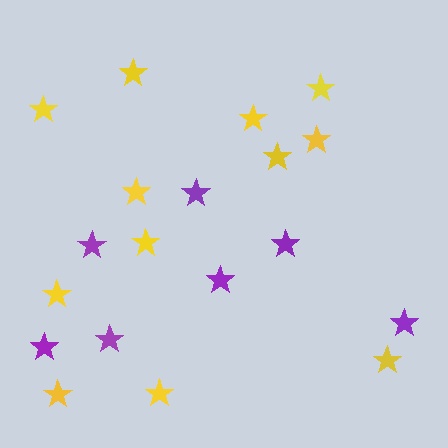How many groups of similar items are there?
There are 2 groups: one group of purple stars (7) and one group of yellow stars (12).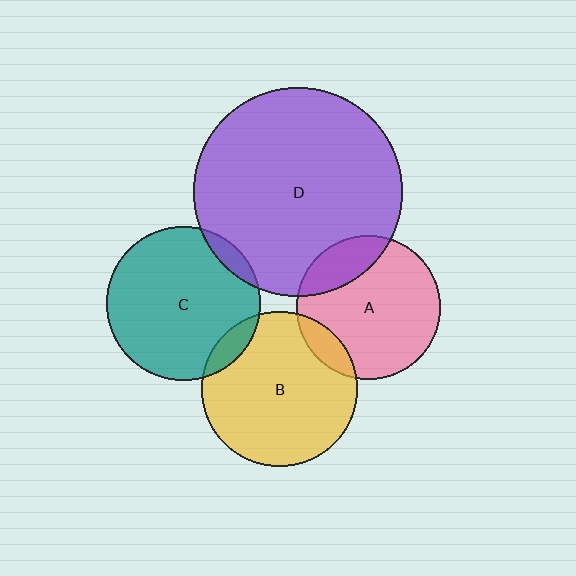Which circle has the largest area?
Circle D (purple).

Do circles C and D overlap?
Yes.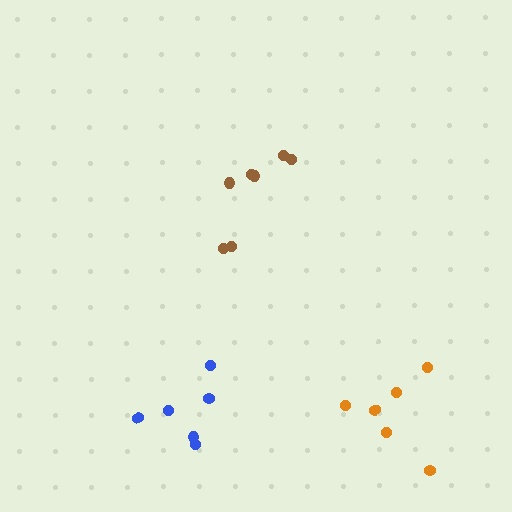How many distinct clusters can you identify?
There are 3 distinct clusters.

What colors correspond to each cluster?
The clusters are colored: blue, brown, orange.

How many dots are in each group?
Group 1: 6 dots, Group 2: 7 dots, Group 3: 6 dots (19 total).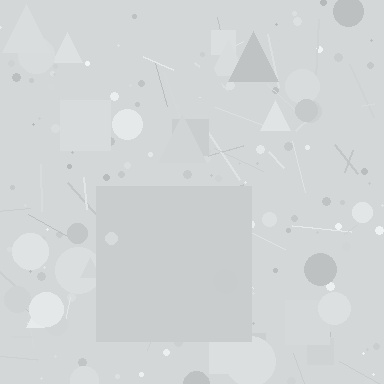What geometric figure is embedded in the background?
A square is embedded in the background.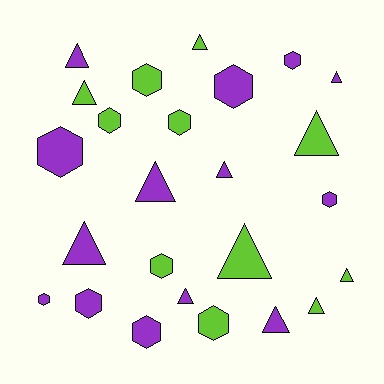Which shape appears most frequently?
Triangle, with 13 objects.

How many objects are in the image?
There are 25 objects.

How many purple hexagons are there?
There are 7 purple hexagons.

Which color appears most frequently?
Purple, with 14 objects.